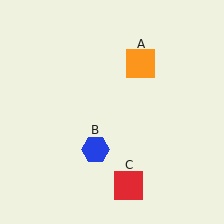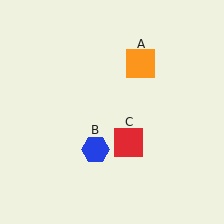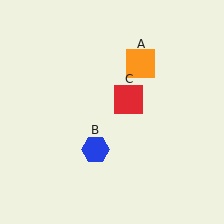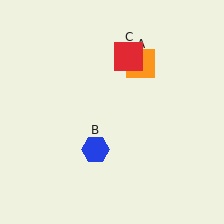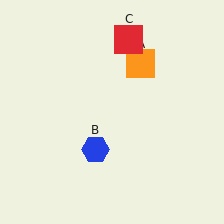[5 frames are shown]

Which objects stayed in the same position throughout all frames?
Orange square (object A) and blue hexagon (object B) remained stationary.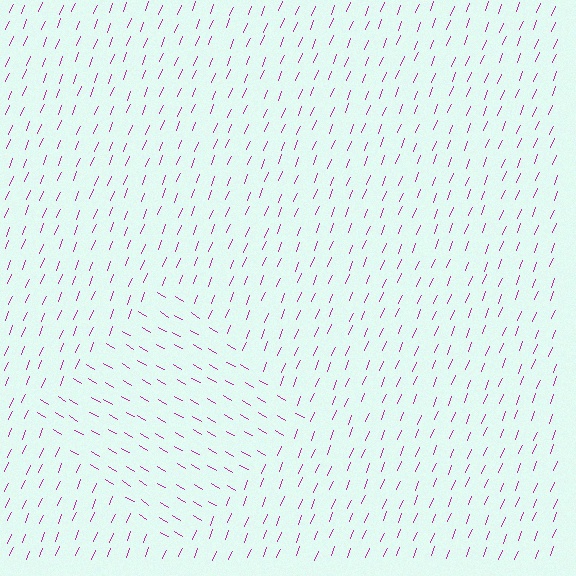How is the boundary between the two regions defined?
The boundary is defined purely by a change in line orientation (approximately 81 degrees difference). All lines are the same color and thickness.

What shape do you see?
I see a diamond.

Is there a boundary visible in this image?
Yes, there is a texture boundary formed by a change in line orientation.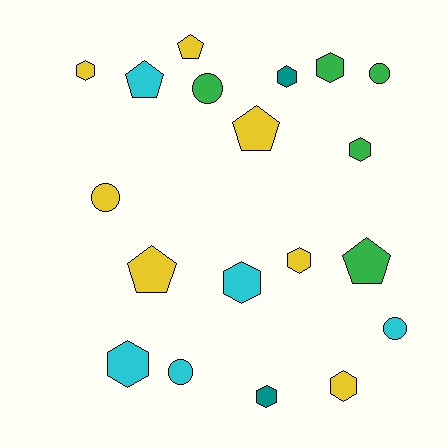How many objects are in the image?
There are 19 objects.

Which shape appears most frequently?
Hexagon, with 9 objects.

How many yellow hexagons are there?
There are 3 yellow hexagons.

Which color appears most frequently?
Yellow, with 7 objects.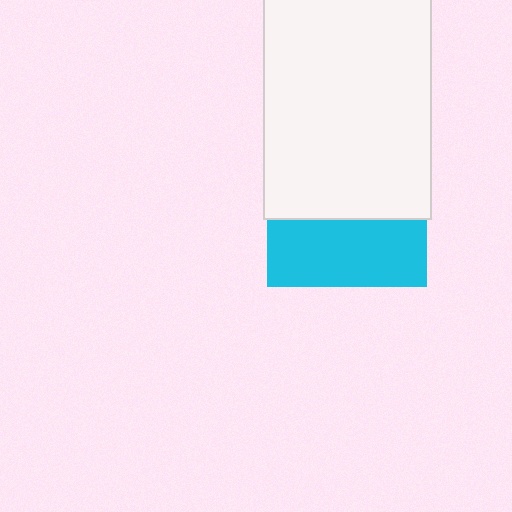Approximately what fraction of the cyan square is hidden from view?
Roughly 57% of the cyan square is hidden behind the white rectangle.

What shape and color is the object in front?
The object in front is a white rectangle.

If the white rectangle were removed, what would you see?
You would see the complete cyan square.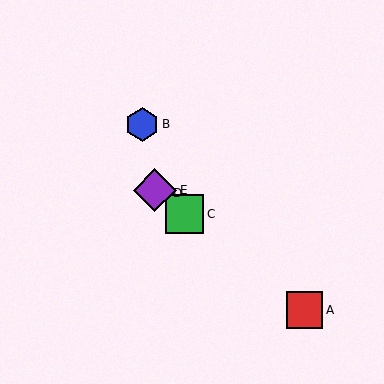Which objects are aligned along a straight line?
Objects A, C, D, E are aligned along a straight line.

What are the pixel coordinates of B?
Object B is at (142, 124).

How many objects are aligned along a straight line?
4 objects (A, C, D, E) are aligned along a straight line.